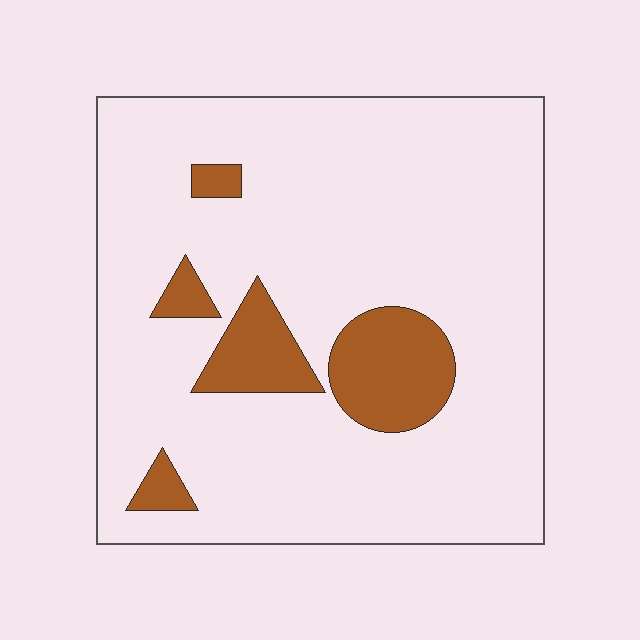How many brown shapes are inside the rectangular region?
5.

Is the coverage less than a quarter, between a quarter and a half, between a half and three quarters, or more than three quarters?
Less than a quarter.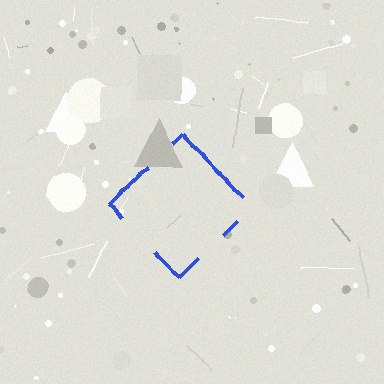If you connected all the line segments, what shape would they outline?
They would outline a diamond.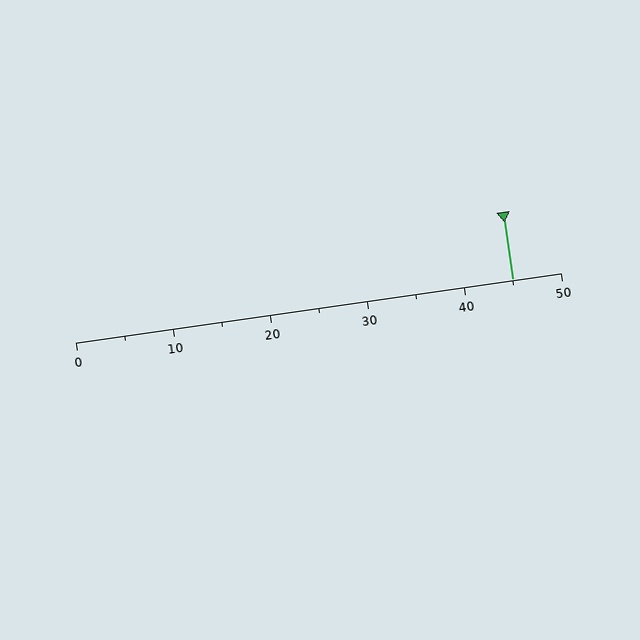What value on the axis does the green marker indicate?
The marker indicates approximately 45.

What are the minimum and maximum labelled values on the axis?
The axis runs from 0 to 50.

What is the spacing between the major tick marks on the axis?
The major ticks are spaced 10 apart.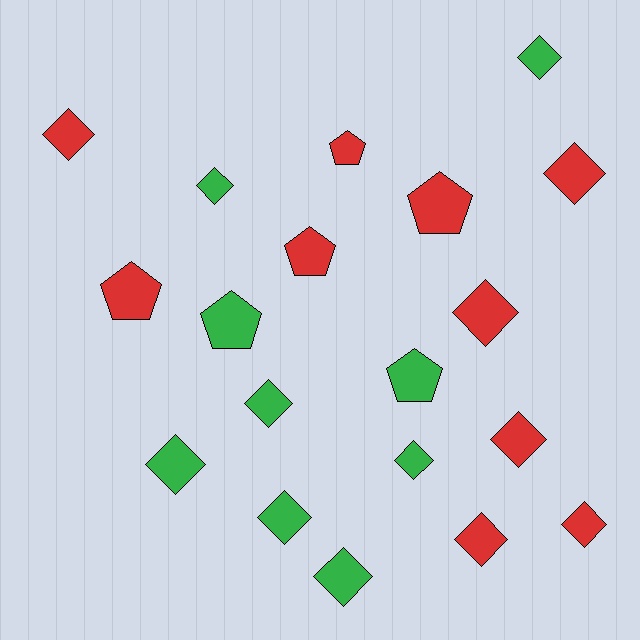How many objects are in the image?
There are 19 objects.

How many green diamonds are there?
There are 7 green diamonds.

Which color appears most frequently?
Red, with 10 objects.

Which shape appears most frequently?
Diamond, with 13 objects.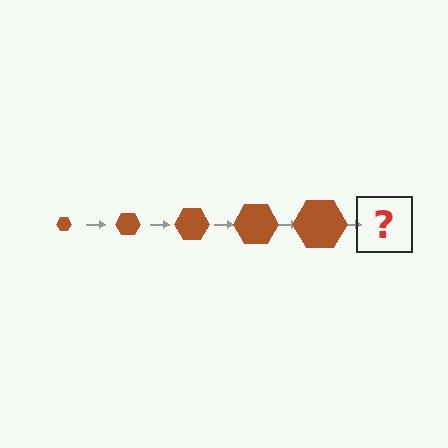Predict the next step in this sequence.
The next step is a brown hexagon, larger than the previous one.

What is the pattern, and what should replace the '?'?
The pattern is that the hexagon gets progressively larger each step. The '?' should be a brown hexagon, larger than the previous one.